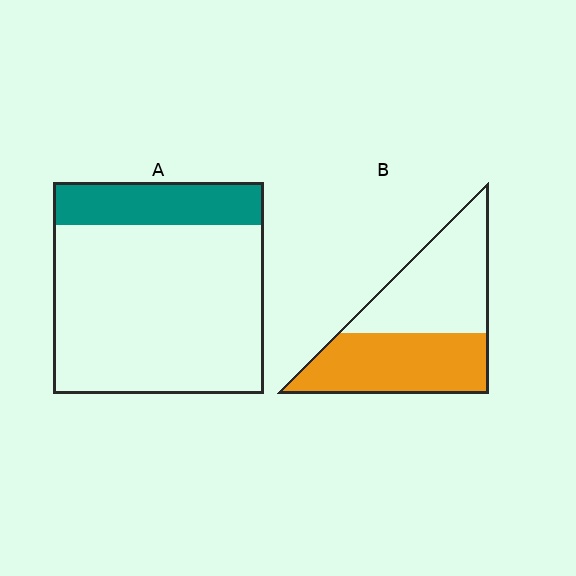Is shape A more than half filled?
No.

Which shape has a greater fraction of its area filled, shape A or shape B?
Shape B.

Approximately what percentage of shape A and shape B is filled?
A is approximately 20% and B is approximately 50%.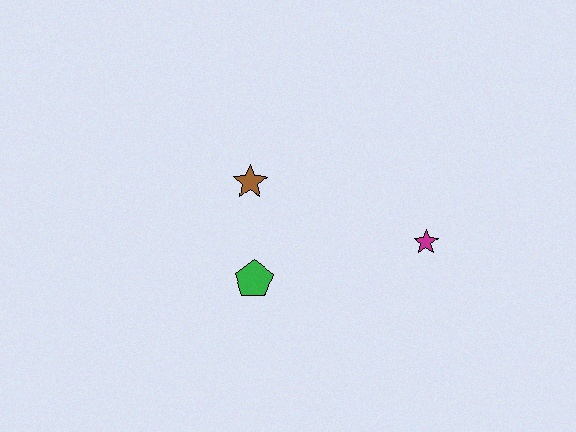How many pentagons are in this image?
There is 1 pentagon.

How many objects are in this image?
There are 3 objects.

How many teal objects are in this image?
There are no teal objects.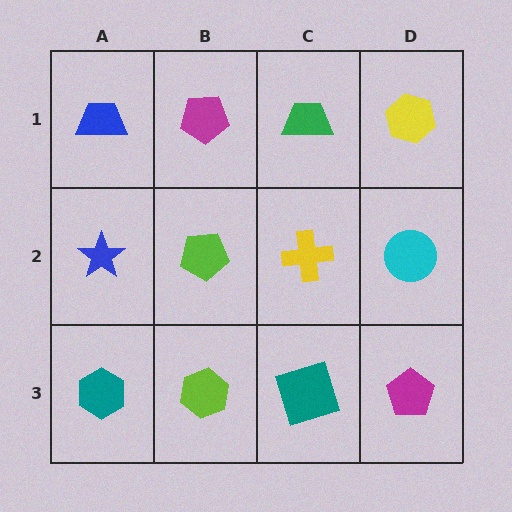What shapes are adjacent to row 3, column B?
A lime pentagon (row 2, column B), a teal hexagon (row 3, column A), a teal square (row 3, column C).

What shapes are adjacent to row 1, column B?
A lime pentagon (row 2, column B), a blue trapezoid (row 1, column A), a green trapezoid (row 1, column C).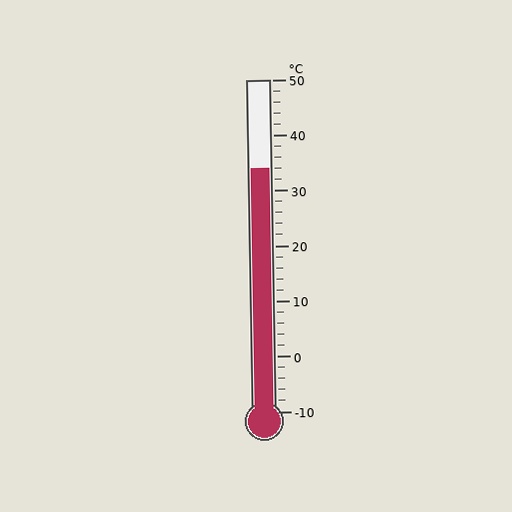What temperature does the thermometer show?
The thermometer shows approximately 34°C.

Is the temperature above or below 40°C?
The temperature is below 40°C.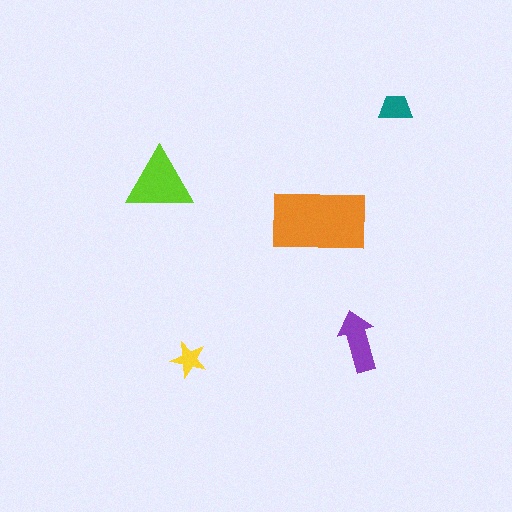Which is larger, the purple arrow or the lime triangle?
The lime triangle.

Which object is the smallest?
The yellow star.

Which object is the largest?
The orange rectangle.